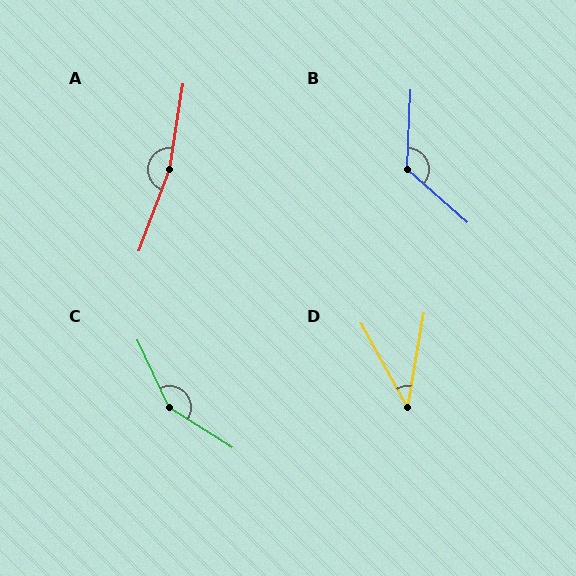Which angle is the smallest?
D, at approximately 39 degrees.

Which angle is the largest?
A, at approximately 168 degrees.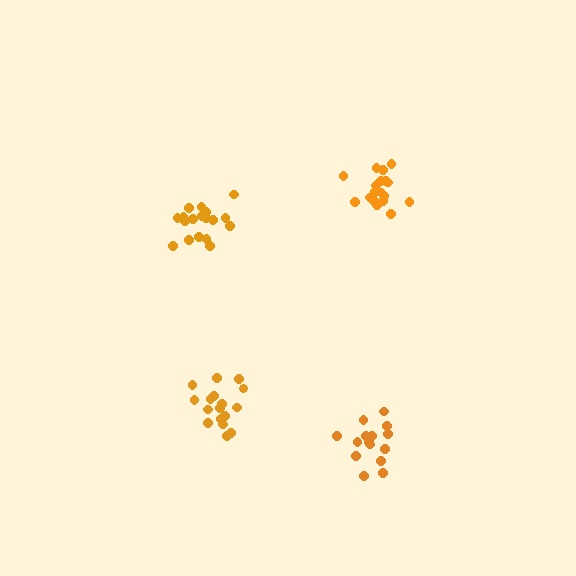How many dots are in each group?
Group 1: 18 dots, Group 2: 15 dots, Group 3: 17 dots, Group 4: 19 dots (69 total).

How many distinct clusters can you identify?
There are 4 distinct clusters.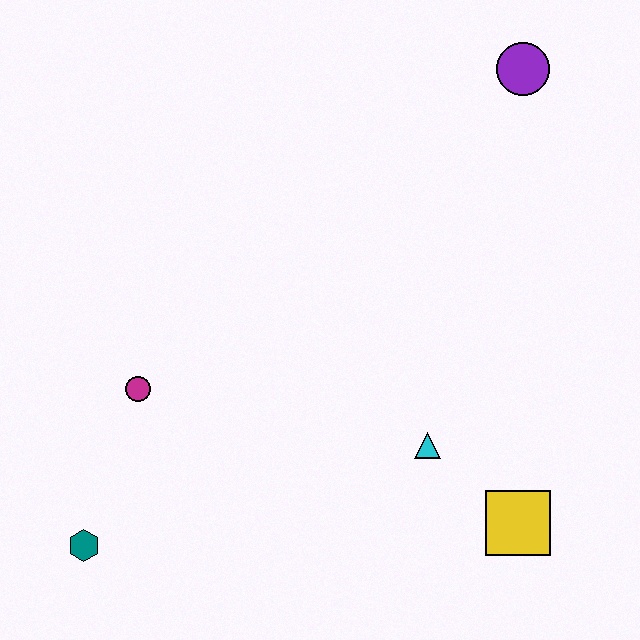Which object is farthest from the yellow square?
The purple circle is farthest from the yellow square.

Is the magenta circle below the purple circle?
Yes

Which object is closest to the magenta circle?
The teal hexagon is closest to the magenta circle.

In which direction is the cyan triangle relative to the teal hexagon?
The cyan triangle is to the right of the teal hexagon.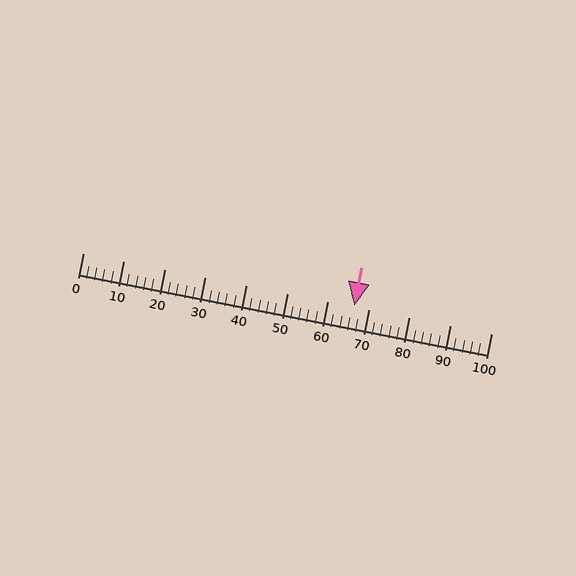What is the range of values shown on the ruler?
The ruler shows values from 0 to 100.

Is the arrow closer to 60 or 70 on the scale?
The arrow is closer to 70.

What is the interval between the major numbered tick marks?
The major tick marks are spaced 10 units apart.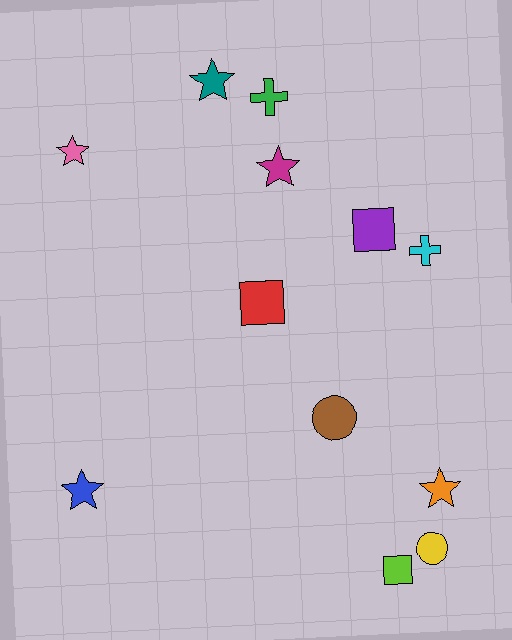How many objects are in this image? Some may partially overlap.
There are 12 objects.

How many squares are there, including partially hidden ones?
There are 3 squares.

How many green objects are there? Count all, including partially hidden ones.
There is 1 green object.